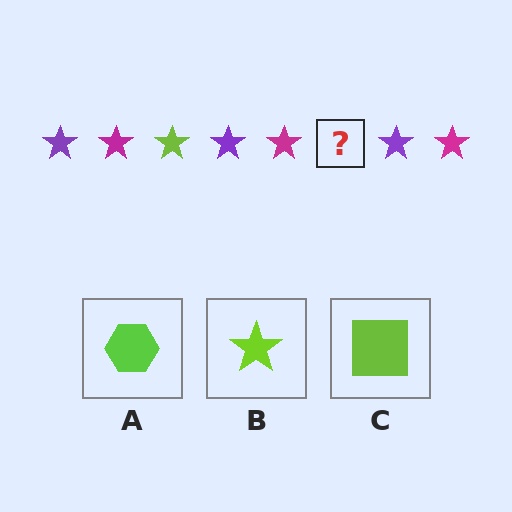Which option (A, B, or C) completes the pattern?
B.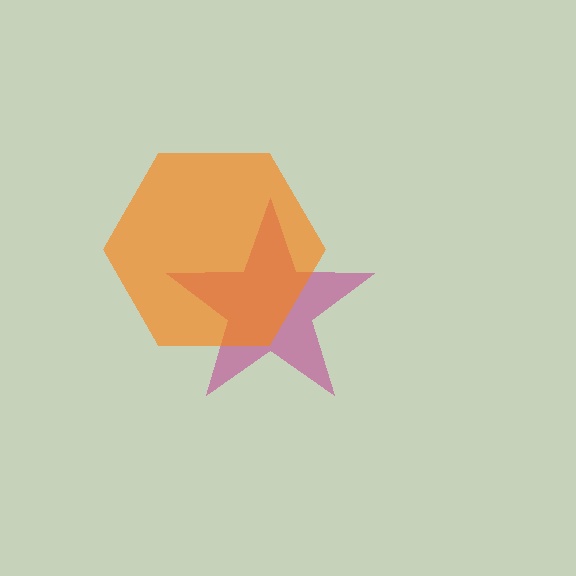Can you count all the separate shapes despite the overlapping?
Yes, there are 2 separate shapes.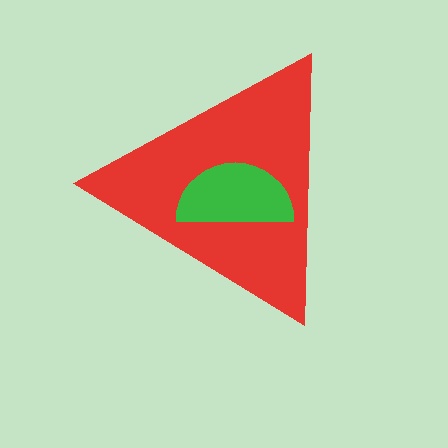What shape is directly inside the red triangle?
The green semicircle.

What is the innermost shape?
The green semicircle.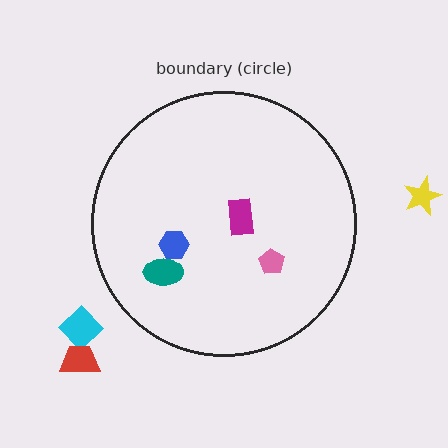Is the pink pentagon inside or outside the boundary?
Inside.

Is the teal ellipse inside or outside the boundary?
Inside.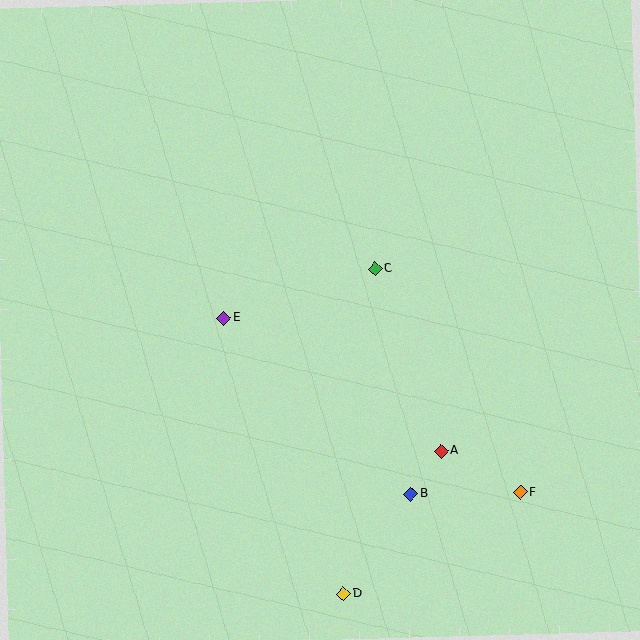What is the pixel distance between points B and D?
The distance between B and D is 120 pixels.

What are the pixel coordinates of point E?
Point E is at (224, 318).